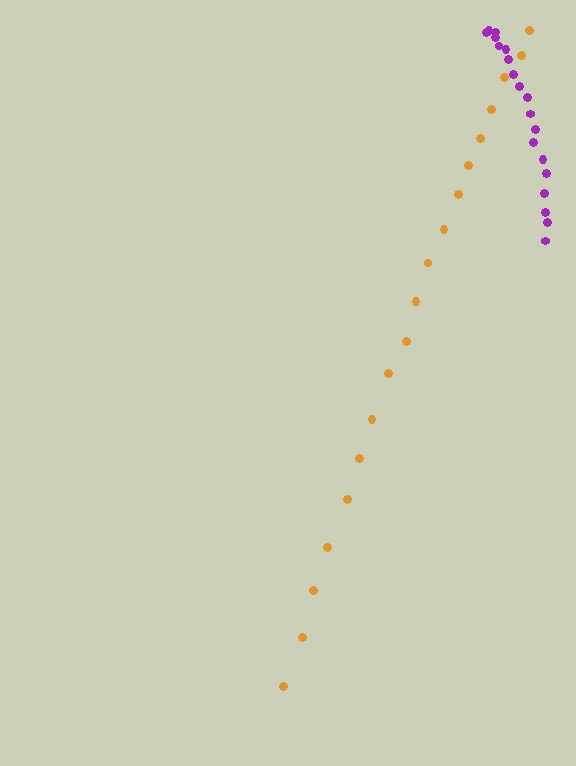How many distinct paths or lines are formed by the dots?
There are 2 distinct paths.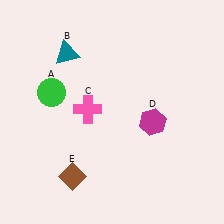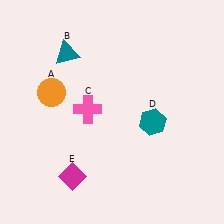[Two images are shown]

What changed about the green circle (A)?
In Image 1, A is green. In Image 2, it changed to orange.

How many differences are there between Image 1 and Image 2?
There are 3 differences between the two images.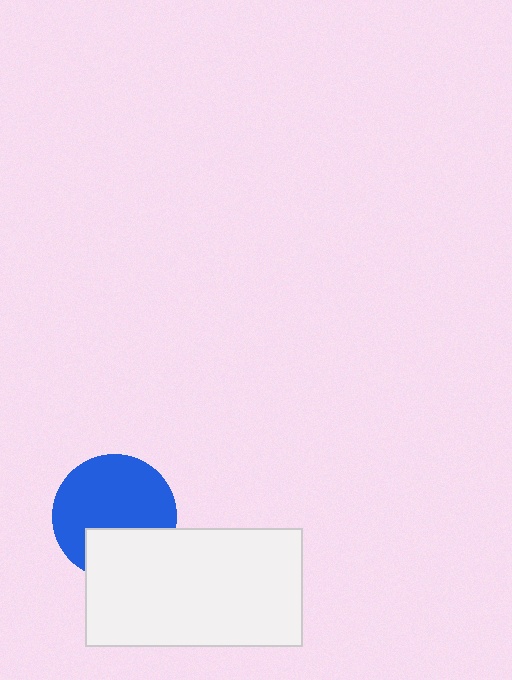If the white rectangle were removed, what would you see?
You would see the complete blue circle.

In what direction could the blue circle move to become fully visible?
The blue circle could move up. That would shift it out from behind the white rectangle entirely.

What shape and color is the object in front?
The object in front is a white rectangle.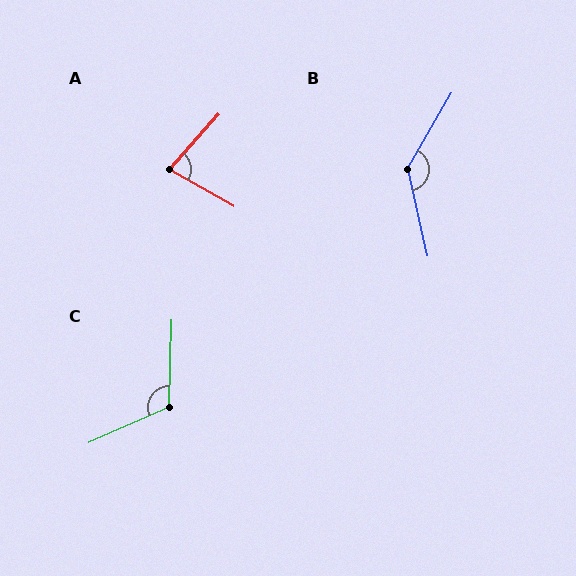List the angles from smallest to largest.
A (78°), C (115°), B (137°).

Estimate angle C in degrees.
Approximately 115 degrees.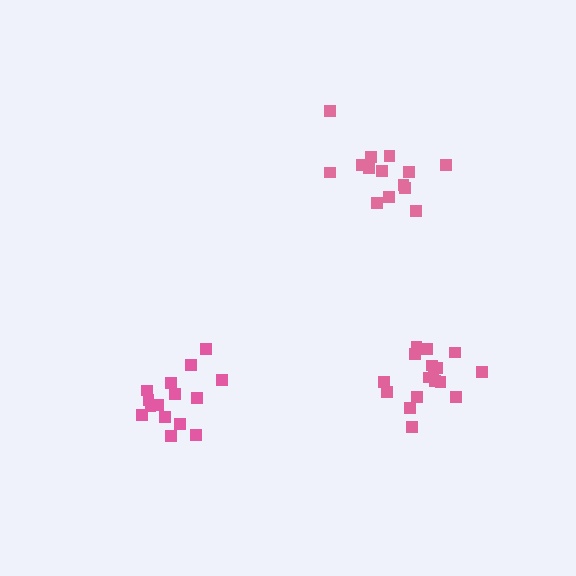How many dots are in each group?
Group 1: 17 dots, Group 2: 14 dots, Group 3: 15 dots (46 total).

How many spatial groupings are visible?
There are 3 spatial groupings.